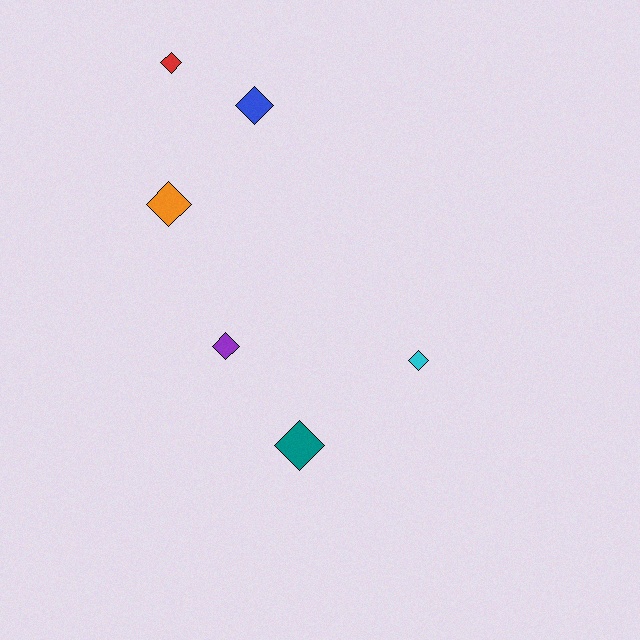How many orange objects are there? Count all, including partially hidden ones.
There is 1 orange object.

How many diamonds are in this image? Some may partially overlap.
There are 6 diamonds.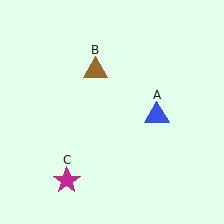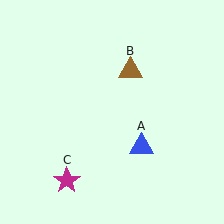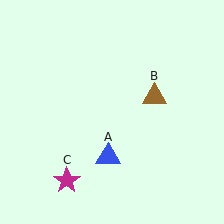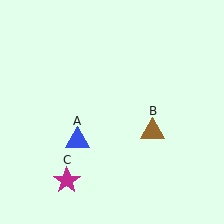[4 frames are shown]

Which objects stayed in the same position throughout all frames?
Magenta star (object C) remained stationary.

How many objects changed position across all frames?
2 objects changed position: blue triangle (object A), brown triangle (object B).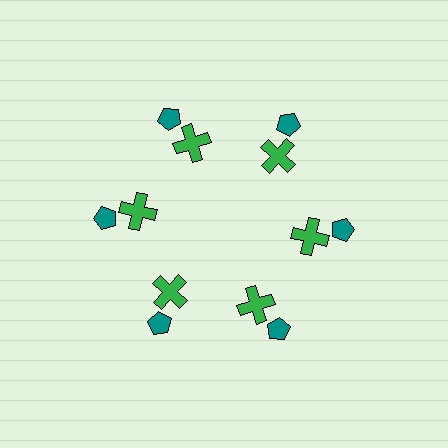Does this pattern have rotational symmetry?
Yes, this pattern has 6-fold rotational symmetry. It looks the same after rotating 60 degrees around the center.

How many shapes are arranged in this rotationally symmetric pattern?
There are 12 shapes, arranged in 6 groups of 2.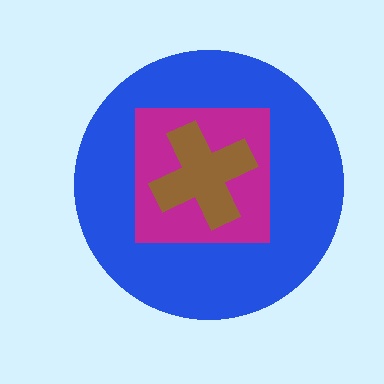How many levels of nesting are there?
3.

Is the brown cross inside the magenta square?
Yes.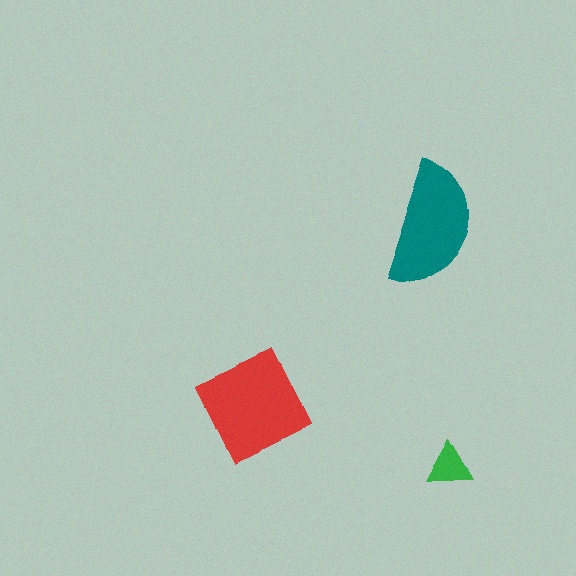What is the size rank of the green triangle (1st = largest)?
3rd.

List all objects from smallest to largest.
The green triangle, the teal semicircle, the red diamond.